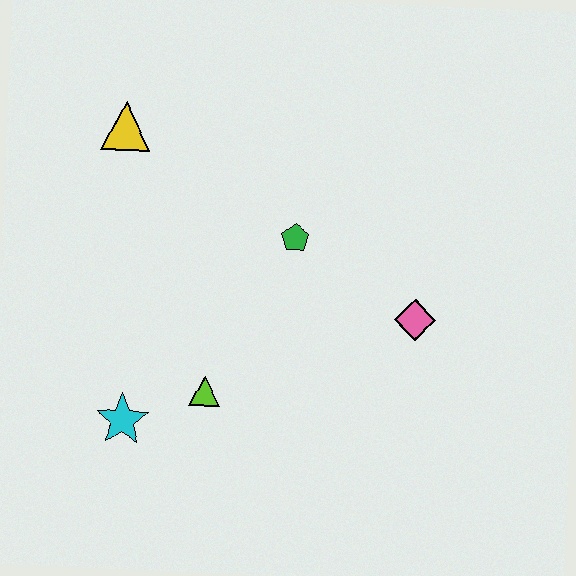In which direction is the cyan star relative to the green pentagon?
The cyan star is below the green pentagon.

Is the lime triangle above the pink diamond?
No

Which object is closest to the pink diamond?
The green pentagon is closest to the pink diamond.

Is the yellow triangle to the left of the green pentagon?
Yes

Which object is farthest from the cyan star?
The pink diamond is farthest from the cyan star.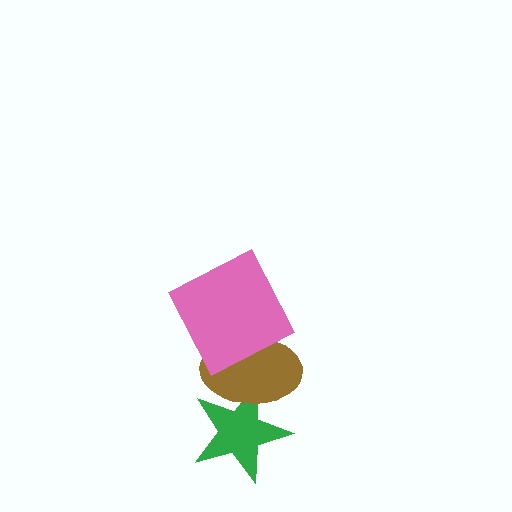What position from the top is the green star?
The green star is 3rd from the top.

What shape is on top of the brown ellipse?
The pink square is on top of the brown ellipse.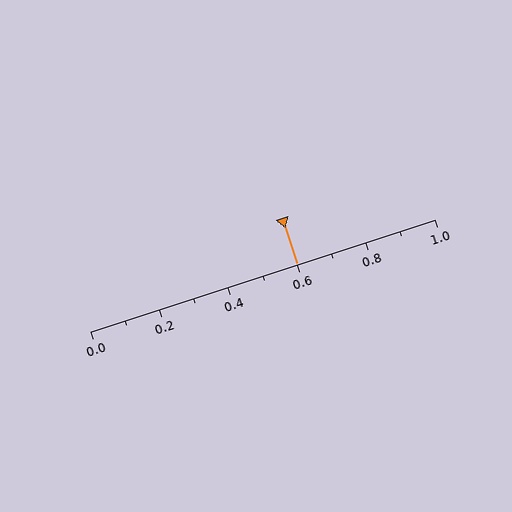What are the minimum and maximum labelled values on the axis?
The axis runs from 0.0 to 1.0.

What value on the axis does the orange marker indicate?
The marker indicates approximately 0.6.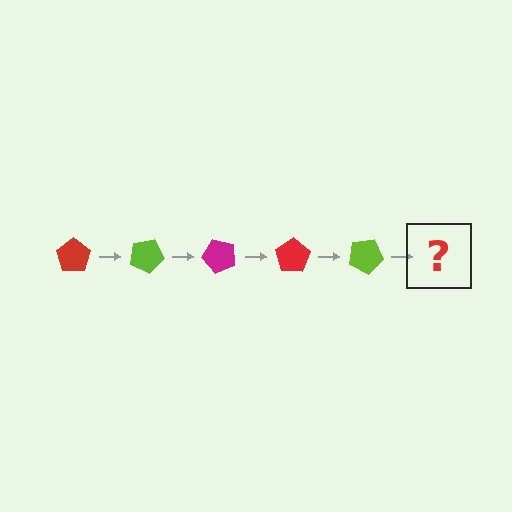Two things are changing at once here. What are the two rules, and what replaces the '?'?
The two rules are that it rotates 25 degrees each step and the color cycles through red, lime, and magenta. The '?' should be a magenta pentagon, rotated 125 degrees from the start.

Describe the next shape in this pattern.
It should be a magenta pentagon, rotated 125 degrees from the start.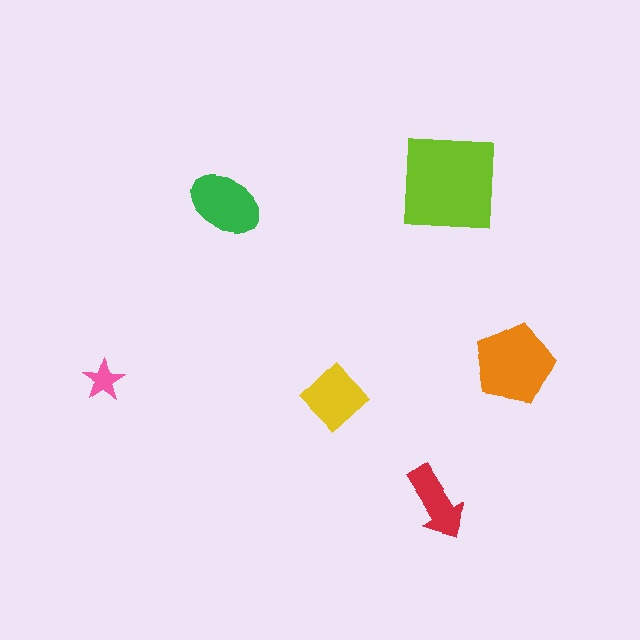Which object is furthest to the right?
The orange pentagon is rightmost.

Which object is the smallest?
The pink star.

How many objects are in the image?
There are 6 objects in the image.